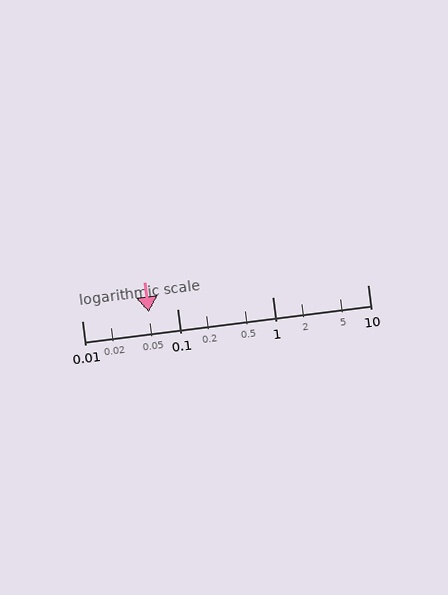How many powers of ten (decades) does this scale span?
The scale spans 3 decades, from 0.01 to 10.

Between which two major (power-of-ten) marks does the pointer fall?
The pointer is between 0.01 and 0.1.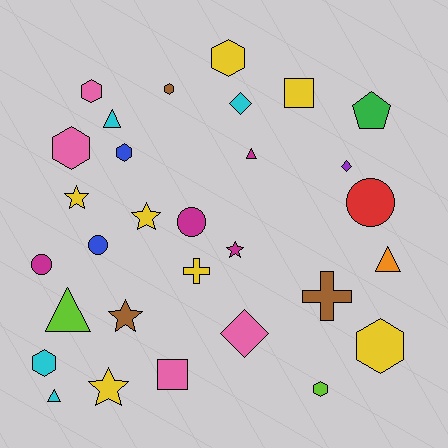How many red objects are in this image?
There is 1 red object.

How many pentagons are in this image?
There is 1 pentagon.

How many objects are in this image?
There are 30 objects.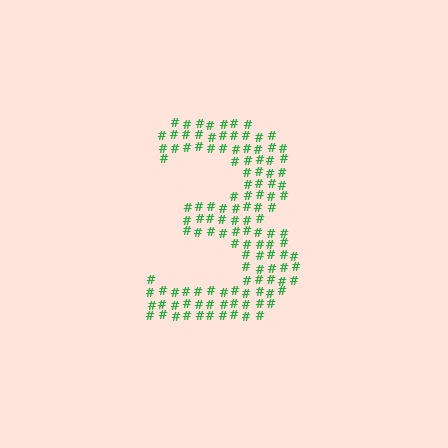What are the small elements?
The small elements are hash symbols.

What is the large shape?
The large shape is the digit 3.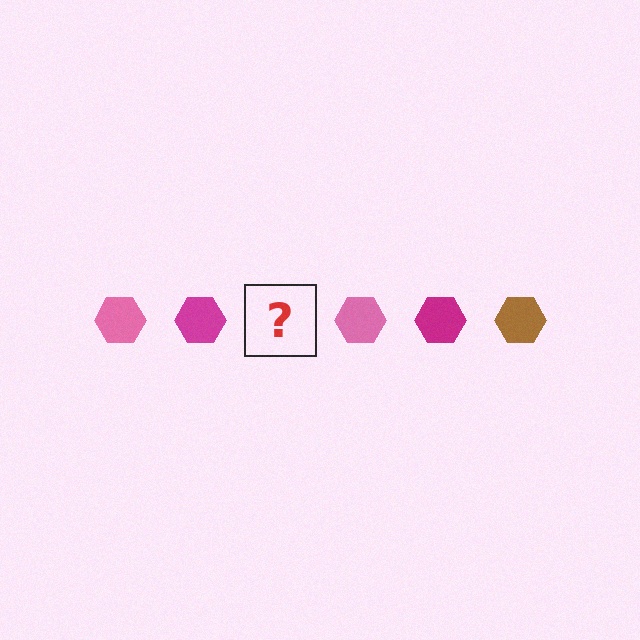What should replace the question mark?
The question mark should be replaced with a brown hexagon.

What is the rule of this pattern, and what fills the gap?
The rule is that the pattern cycles through pink, magenta, brown hexagons. The gap should be filled with a brown hexagon.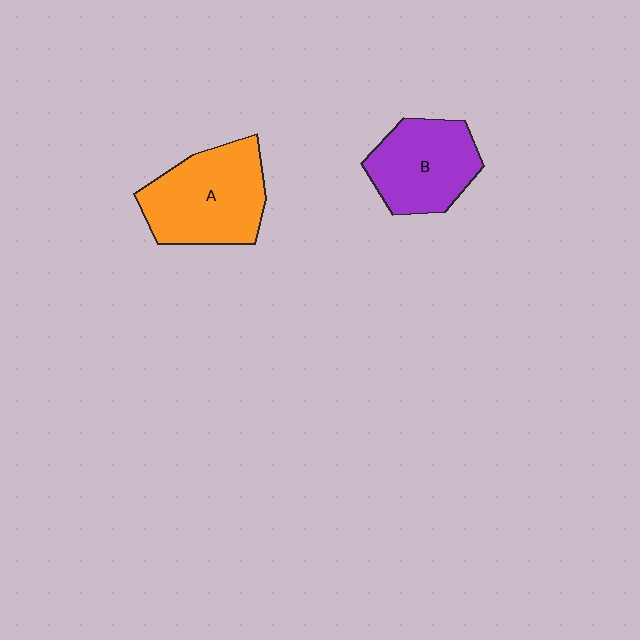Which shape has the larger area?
Shape A (orange).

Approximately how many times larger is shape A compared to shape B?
Approximately 1.2 times.